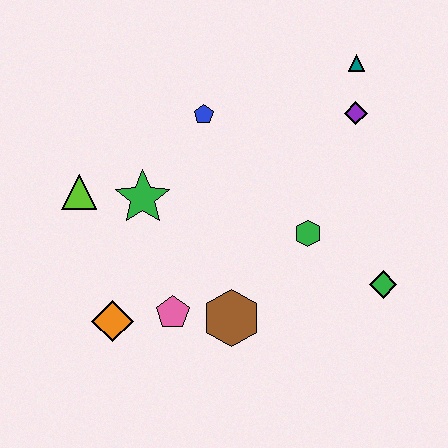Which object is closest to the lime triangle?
The green star is closest to the lime triangle.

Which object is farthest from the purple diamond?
The orange diamond is farthest from the purple diamond.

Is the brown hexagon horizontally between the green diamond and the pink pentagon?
Yes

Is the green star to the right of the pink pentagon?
No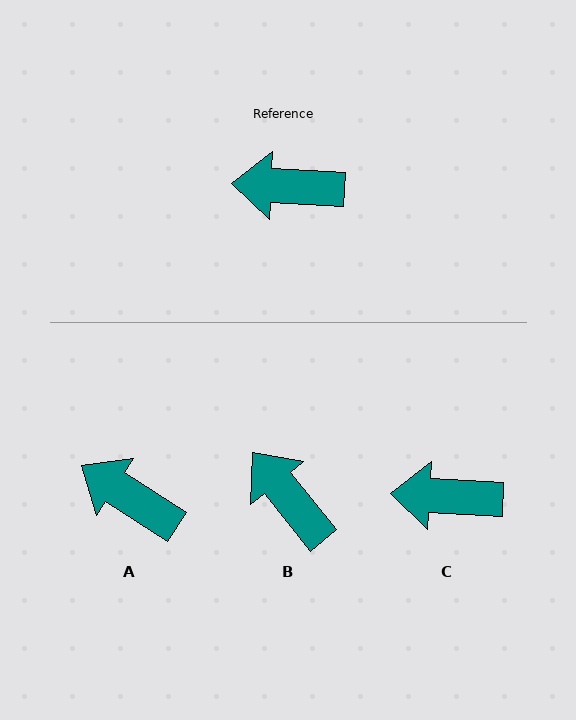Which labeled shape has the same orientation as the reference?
C.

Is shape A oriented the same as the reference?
No, it is off by about 30 degrees.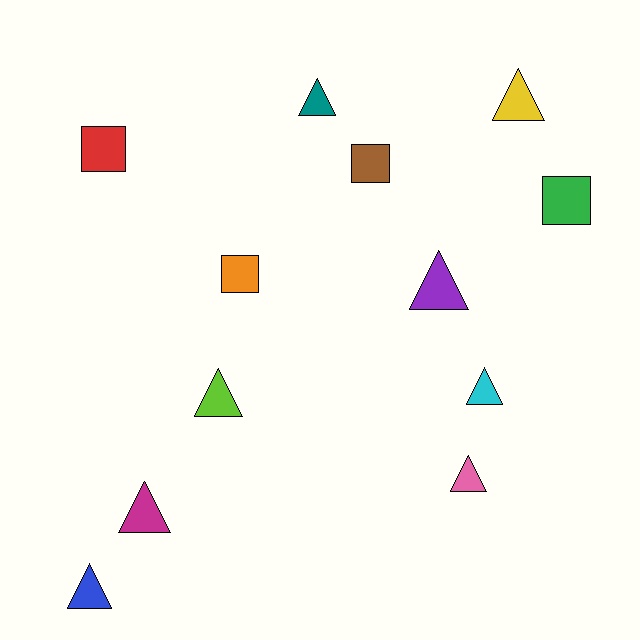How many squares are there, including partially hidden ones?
There are 4 squares.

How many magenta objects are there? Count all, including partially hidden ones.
There is 1 magenta object.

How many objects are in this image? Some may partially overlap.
There are 12 objects.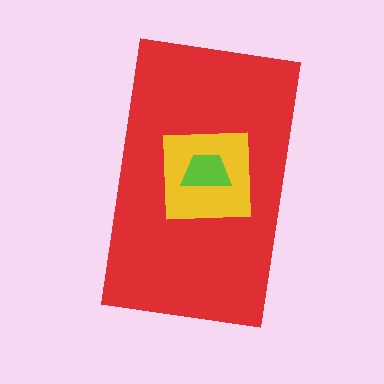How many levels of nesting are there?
3.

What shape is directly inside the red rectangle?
The yellow square.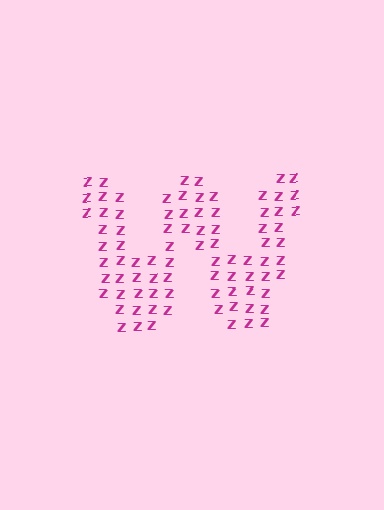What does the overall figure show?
The overall figure shows the letter W.